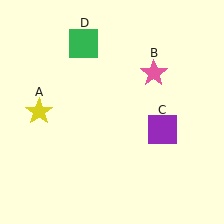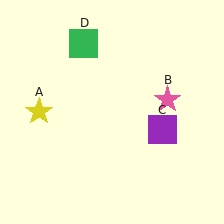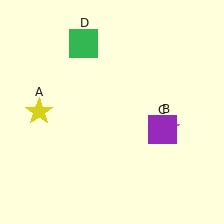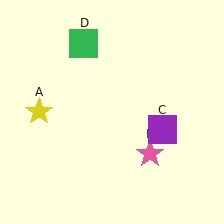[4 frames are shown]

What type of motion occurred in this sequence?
The pink star (object B) rotated clockwise around the center of the scene.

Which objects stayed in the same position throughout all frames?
Yellow star (object A) and purple square (object C) and green square (object D) remained stationary.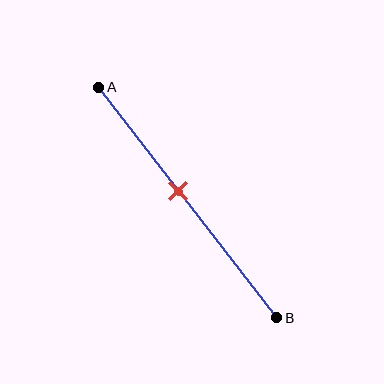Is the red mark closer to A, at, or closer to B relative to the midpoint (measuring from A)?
The red mark is closer to point A than the midpoint of segment AB.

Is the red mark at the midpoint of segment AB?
No, the mark is at about 45% from A, not at the 50% midpoint.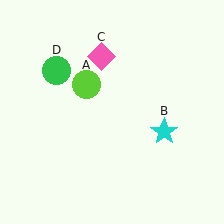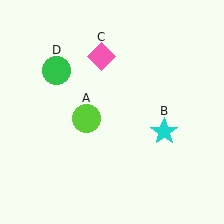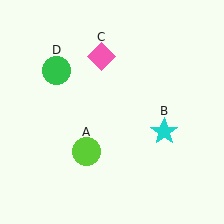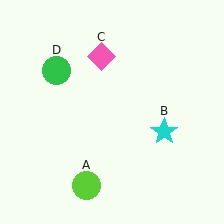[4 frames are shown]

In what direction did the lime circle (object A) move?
The lime circle (object A) moved down.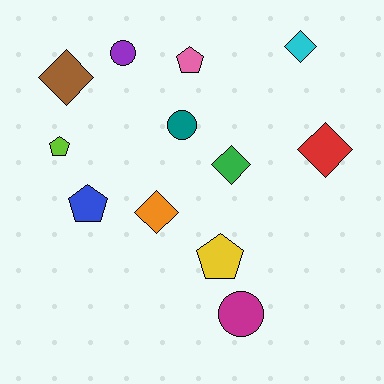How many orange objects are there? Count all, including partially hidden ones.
There is 1 orange object.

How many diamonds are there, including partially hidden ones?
There are 5 diamonds.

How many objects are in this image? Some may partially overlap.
There are 12 objects.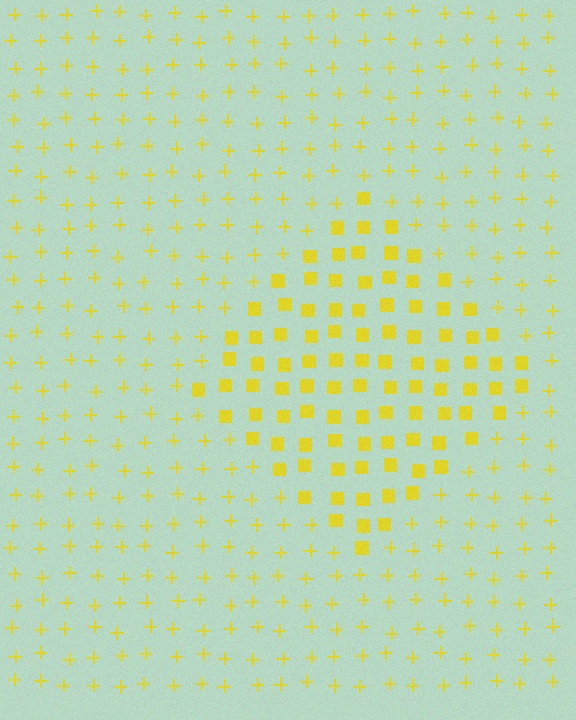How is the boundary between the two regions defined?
The boundary is defined by a change in element shape: squares inside vs. plus signs outside. All elements share the same color and spacing.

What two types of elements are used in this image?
The image uses squares inside the diamond region and plus signs outside it.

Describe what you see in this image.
The image is filled with small yellow elements arranged in a uniform grid. A diamond-shaped region contains squares, while the surrounding area contains plus signs. The boundary is defined purely by the change in element shape.